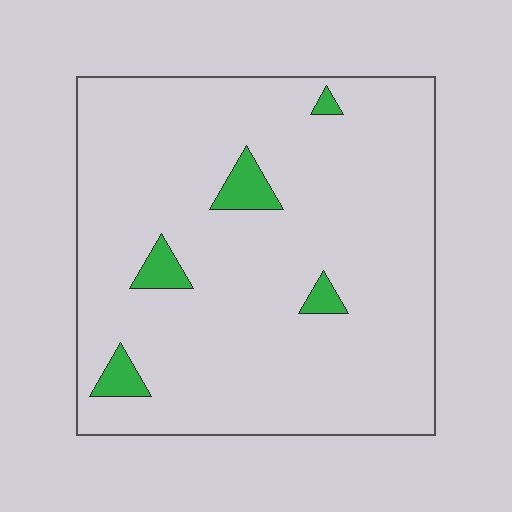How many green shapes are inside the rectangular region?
5.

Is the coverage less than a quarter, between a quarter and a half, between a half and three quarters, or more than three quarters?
Less than a quarter.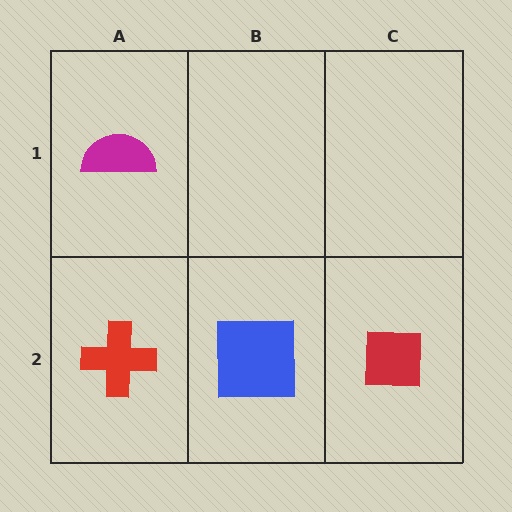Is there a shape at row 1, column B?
No, that cell is empty.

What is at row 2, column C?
A red square.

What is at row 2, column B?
A blue square.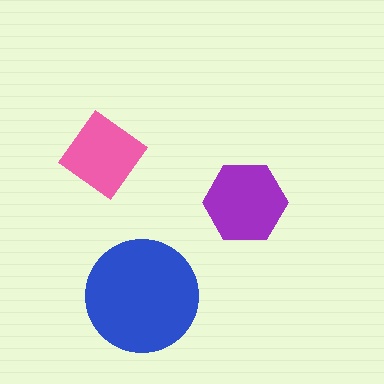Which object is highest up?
The pink diamond is topmost.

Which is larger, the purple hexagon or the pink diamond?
The purple hexagon.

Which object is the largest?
The blue circle.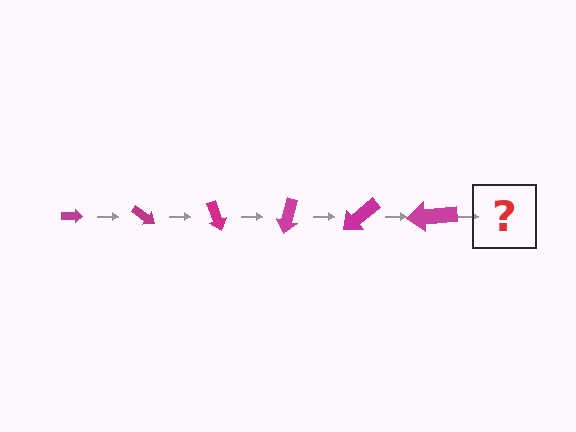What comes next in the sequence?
The next element should be an arrow, larger than the previous one and rotated 210 degrees from the start.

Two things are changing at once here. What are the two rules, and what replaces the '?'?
The two rules are that the arrow grows larger each step and it rotates 35 degrees each step. The '?' should be an arrow, larger than the previous one and rotated 210 degrees from the start.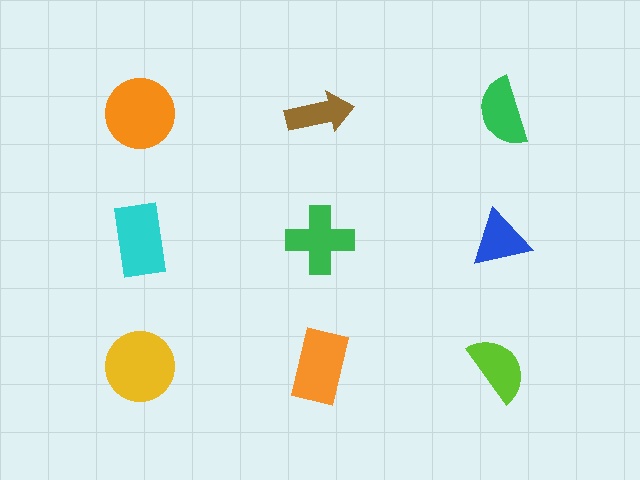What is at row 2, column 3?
A blue triangle.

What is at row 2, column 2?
A green cross.